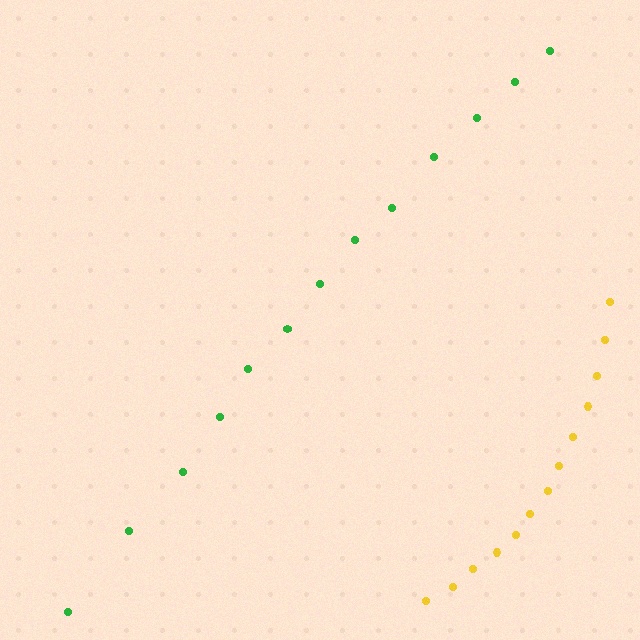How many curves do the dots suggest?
There are 2 distinct paths.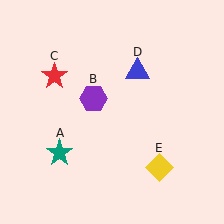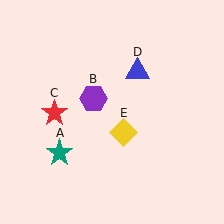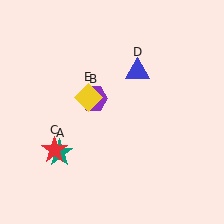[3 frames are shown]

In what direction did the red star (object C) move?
The red star (object C) moved down.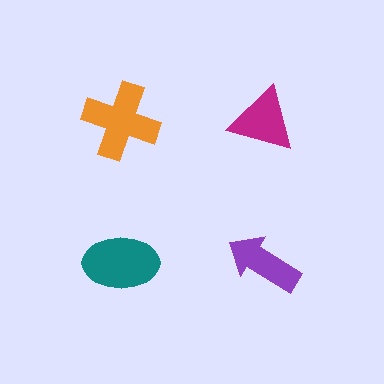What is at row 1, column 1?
An orange cross.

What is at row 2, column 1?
A teal ellipse.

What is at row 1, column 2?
A magenta triangle.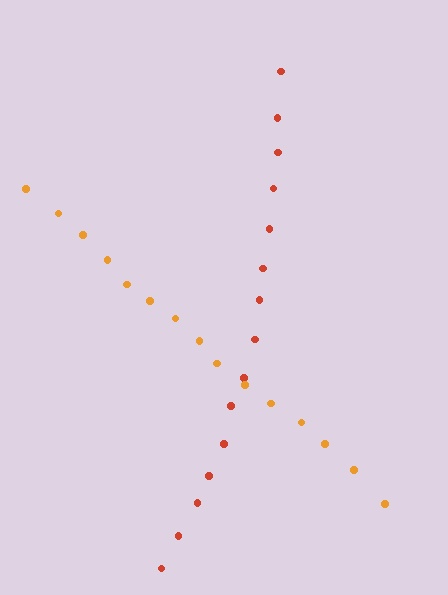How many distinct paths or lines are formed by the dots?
There are 2 distinct paths.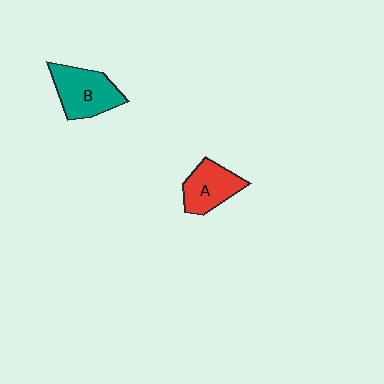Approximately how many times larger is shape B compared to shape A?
Approximately 1.2 times.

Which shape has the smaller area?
Shape A (red).